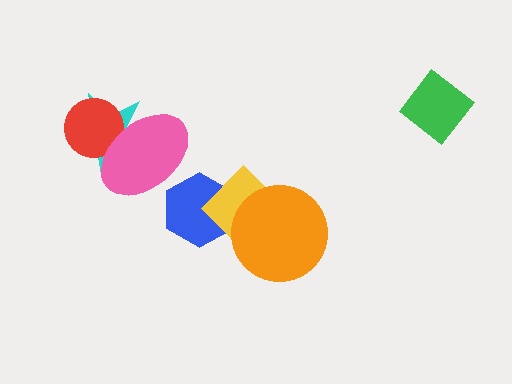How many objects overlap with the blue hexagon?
2 objects overlap with the blue hexagon.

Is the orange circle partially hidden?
No, no other shape covers it.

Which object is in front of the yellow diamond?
The orange circle is in front of the yellow diamond.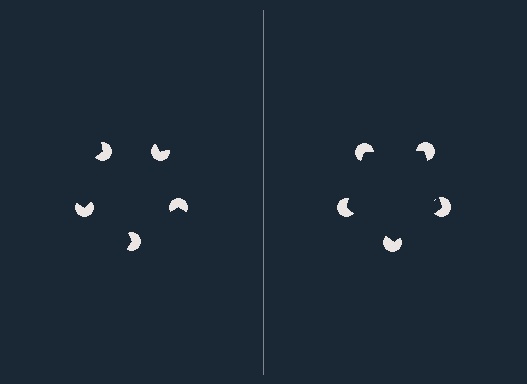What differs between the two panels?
The pac-man discs are positioned identically on both sides; only the wedge orientations differ. On the right they align to a pentagon; on the left they are misaligned.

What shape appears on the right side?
An illusory pentagon.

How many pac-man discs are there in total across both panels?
10 — 5 on each side.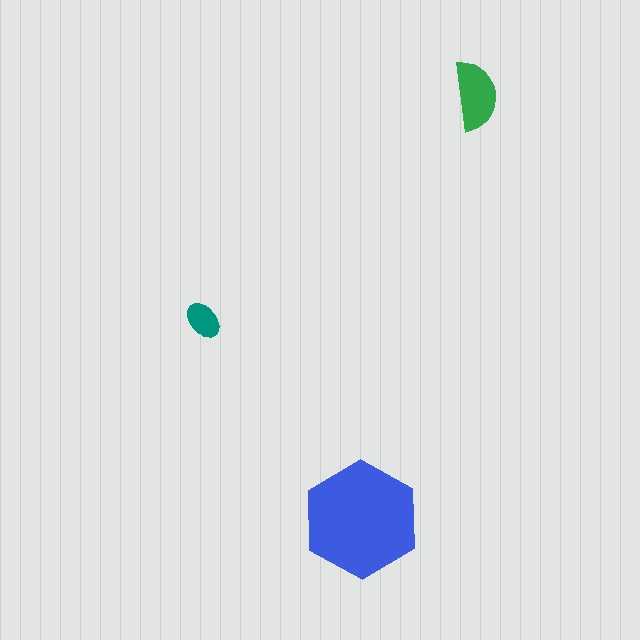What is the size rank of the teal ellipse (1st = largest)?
3rd.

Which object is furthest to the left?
The teal ellipse is leftmost.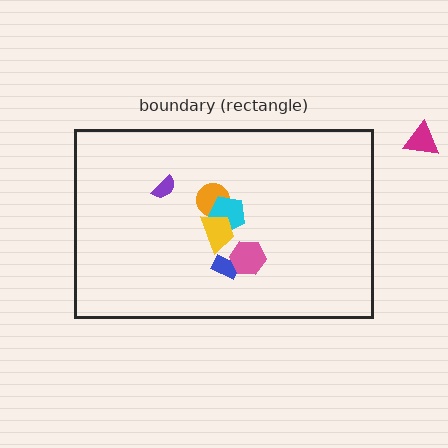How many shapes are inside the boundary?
6 inside, 1 outside.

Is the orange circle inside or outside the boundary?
Inside.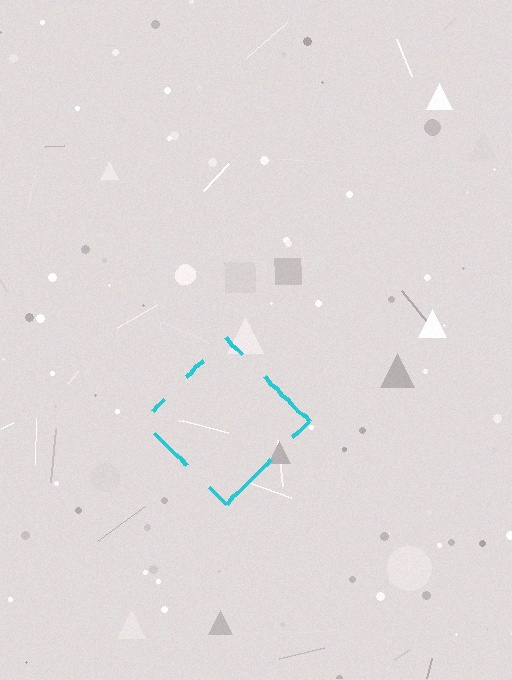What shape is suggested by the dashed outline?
The dashed outline suggests a diamond.